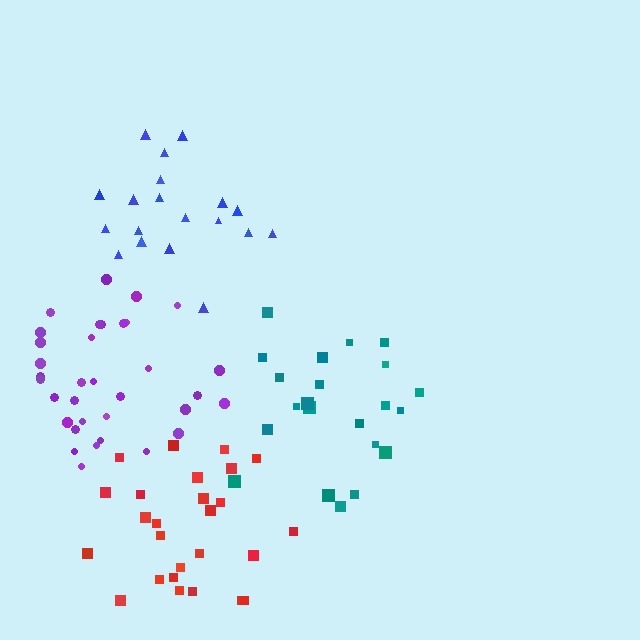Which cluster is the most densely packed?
Red.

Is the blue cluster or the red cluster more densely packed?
Red.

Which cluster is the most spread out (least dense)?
Teal.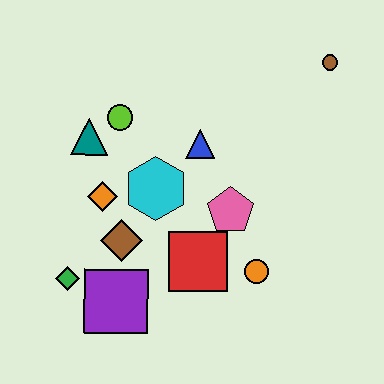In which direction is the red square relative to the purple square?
The red square is to the right of the purple square.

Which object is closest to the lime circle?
The teal triangle is closest to the lime circle.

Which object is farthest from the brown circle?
The green diamond is farthest from the brown circle.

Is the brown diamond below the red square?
No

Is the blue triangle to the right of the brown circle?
No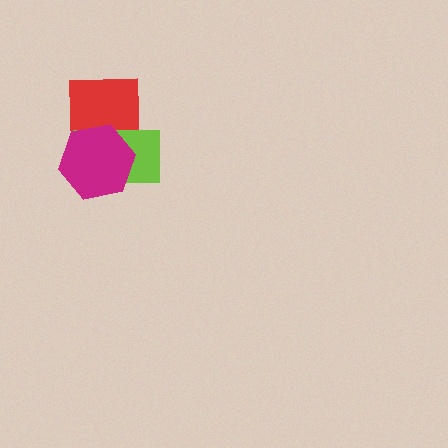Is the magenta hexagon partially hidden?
No, no other shape covers it.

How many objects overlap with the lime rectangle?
2 objects overlap with the lime rectangle.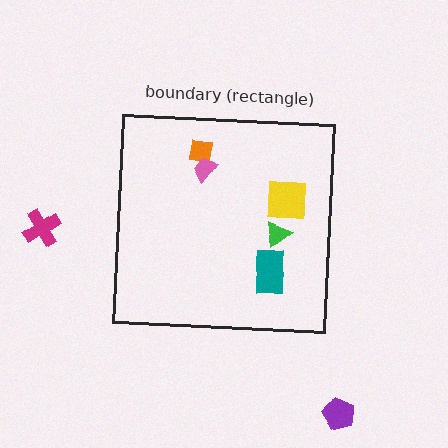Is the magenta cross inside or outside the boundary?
Outside.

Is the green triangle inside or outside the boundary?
Inside.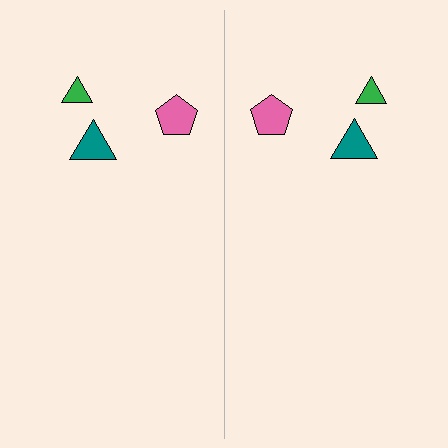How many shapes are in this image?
There are 6 shapes in this image.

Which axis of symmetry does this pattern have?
The pattern has a vertical axis of symmetry running through the center of the image.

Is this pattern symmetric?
Yes, this pattern has bilateral (reflection) symmetry.